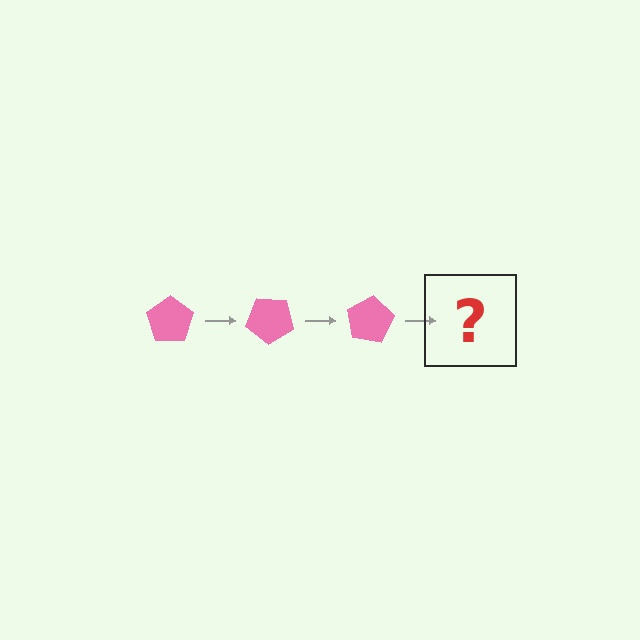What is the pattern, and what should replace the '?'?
The pattern is that the pentagon rotates 40 degrees each step. The '?' should be a pink pentagon rotated 120 degrees.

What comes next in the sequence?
The next element should be a pink pentagon rotated 120 degrees.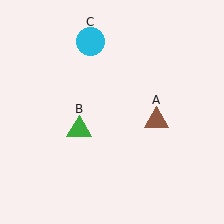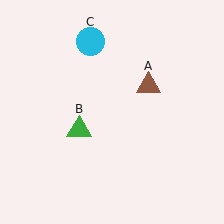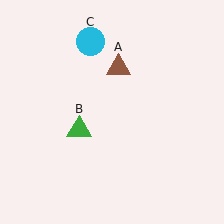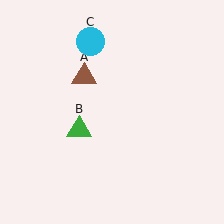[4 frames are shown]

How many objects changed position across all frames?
1 object changed position: brown triangle (object A).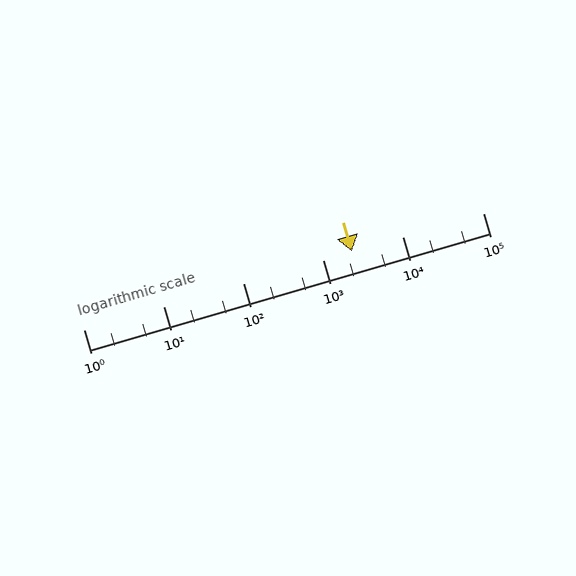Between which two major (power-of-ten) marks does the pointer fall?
The pointer is between 1000 and 10000.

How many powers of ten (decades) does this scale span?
The scale spans 5 decades, from 1 to 100000.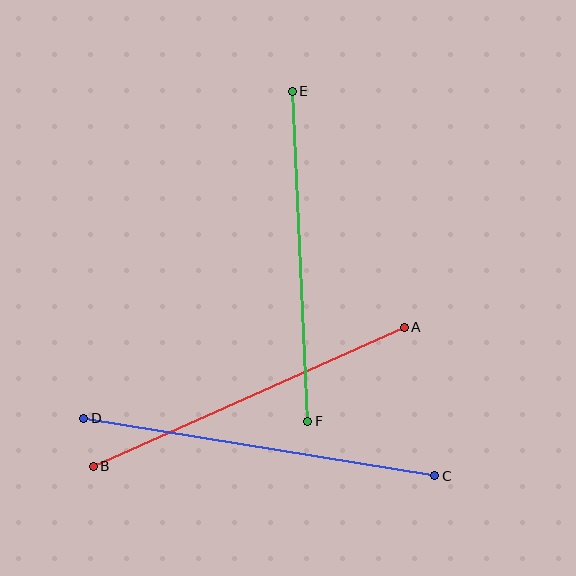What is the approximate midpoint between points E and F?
The midpoint is at approximately (300, 256) pixels.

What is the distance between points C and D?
The distance is approximately 355 pixels.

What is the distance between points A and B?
The distance is approximately 340 pixels.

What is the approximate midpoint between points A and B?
The midpoint is at approximately (249, 397) pixels.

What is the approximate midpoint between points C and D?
The midpoint is at approximately (259, 447) pixels.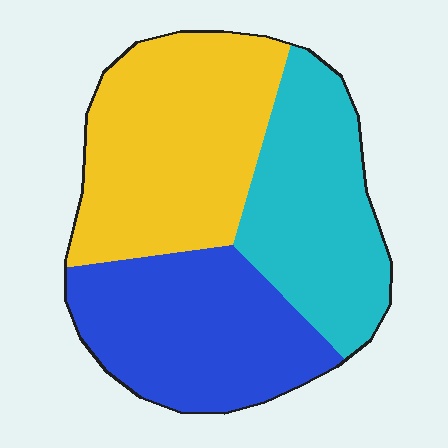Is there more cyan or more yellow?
Yellow.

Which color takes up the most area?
Yellow, at roughly 40%.